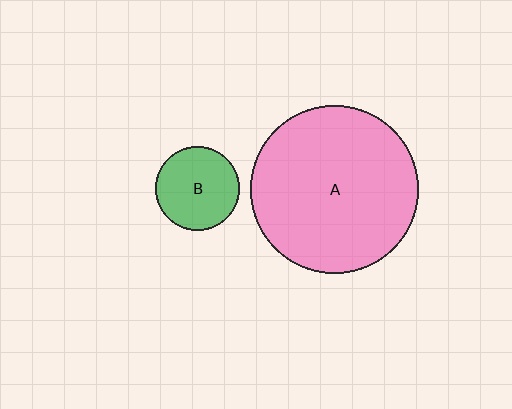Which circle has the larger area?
Circle A (pink).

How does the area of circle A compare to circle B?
Approximately 4.1 times.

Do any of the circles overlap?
No, none of the circles overlap.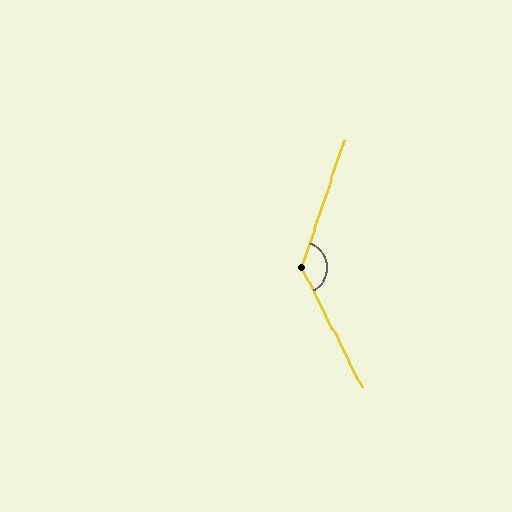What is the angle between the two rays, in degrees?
Approximately 135 degrees.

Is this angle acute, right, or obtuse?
It is obtuse.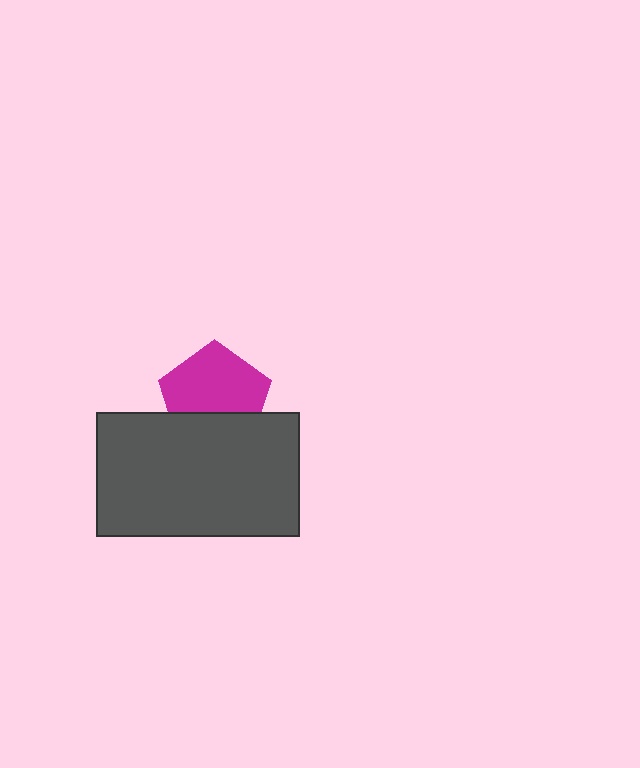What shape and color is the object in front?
The object in front is a dark gray rectangle.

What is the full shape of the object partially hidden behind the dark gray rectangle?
The partially hidden object is a magenta pentagon.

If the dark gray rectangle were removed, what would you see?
You would see the complete magenta pentagon.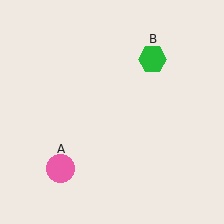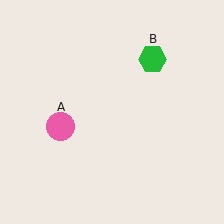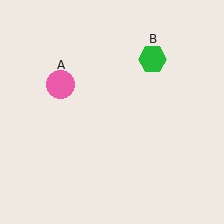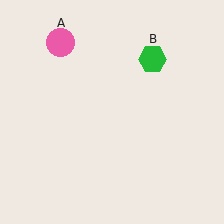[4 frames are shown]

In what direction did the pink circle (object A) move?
The pink circle (object A) moved up.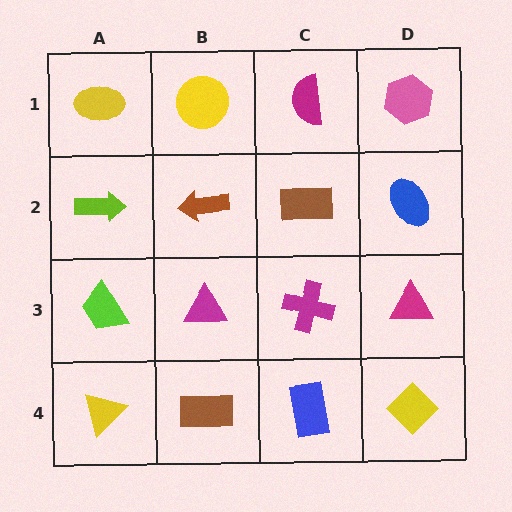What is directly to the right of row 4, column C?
A yellow diamond.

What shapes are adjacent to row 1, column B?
A brown arrow (row 2, column B), a yellow ellipse (row 1, column A), a magenta semicircle (row 1, column C).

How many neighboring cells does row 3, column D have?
3.